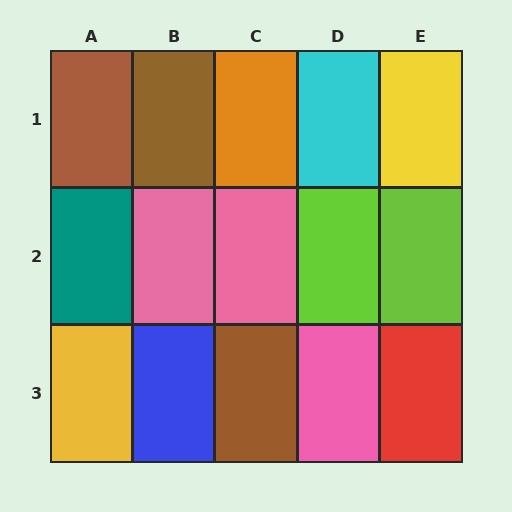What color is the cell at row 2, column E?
Lime.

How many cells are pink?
3 cells are pink.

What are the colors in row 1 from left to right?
Brown, brown, orange, cyan, yellow.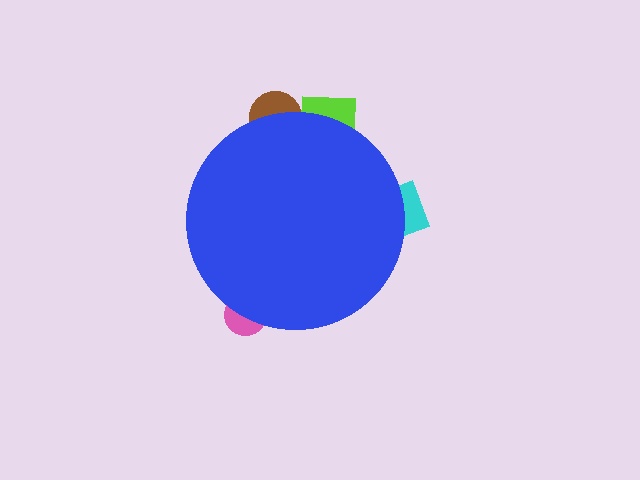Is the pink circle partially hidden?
Yes, the pink circle is partially hidden behind the blue circle.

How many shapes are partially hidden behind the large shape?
4 shapes are partially hidden.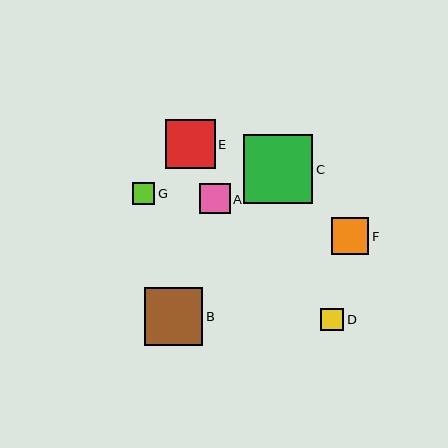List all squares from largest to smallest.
From largest to smallest: C, B, E, F, A, D, G.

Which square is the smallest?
Square G is the smallest with a size of approximately 22 pixels.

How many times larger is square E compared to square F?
Square E is approximately 1.3 times the size of square F.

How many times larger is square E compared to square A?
Square E is approximately 1.6 times the size of square A.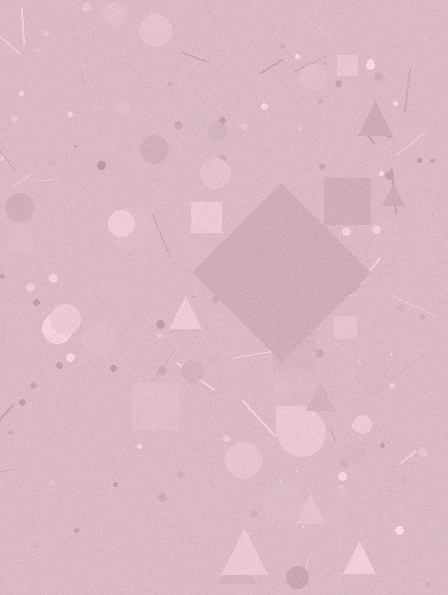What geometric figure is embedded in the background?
A diamond is embedded in the background.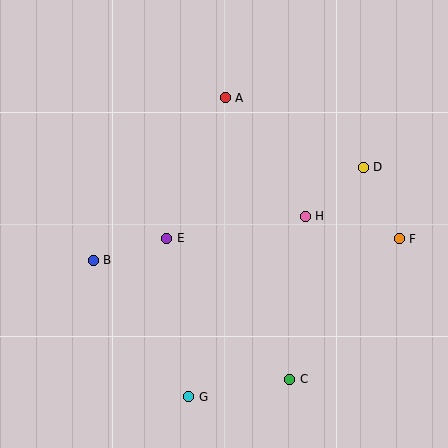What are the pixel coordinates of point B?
Point B is at (93, 260).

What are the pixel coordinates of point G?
Point G is at (189, 397).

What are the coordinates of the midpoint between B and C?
The midpoint between B and C is at (191, 320).